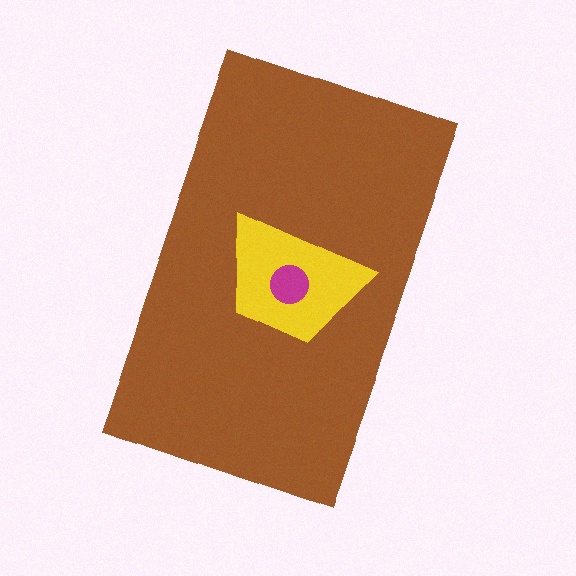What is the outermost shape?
The brown rectangle.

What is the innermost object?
The magenta circle.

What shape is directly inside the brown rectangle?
The yellow trapezoid.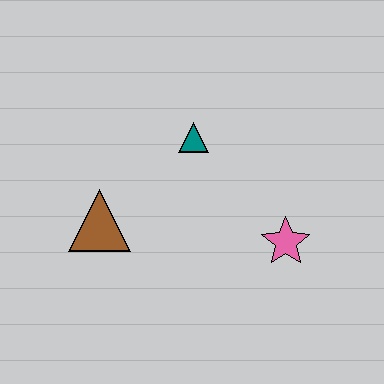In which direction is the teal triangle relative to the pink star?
The teal triangle is above the pink star.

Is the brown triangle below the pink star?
No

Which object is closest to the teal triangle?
The brown triangle is closest to the teal triangle.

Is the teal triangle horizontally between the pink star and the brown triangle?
Yes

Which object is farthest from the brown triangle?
The pink star is farthest from the brown triangle.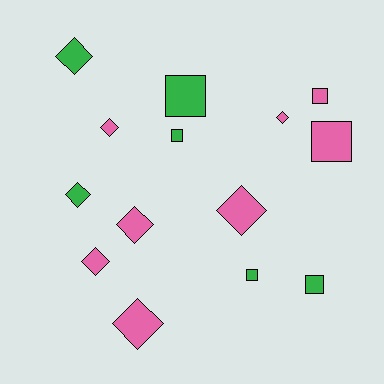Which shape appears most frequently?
Diamond, with 8 objects.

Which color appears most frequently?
Pink, with 8 objects.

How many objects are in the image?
There are 14 objects.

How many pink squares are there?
There are 2 pink squares.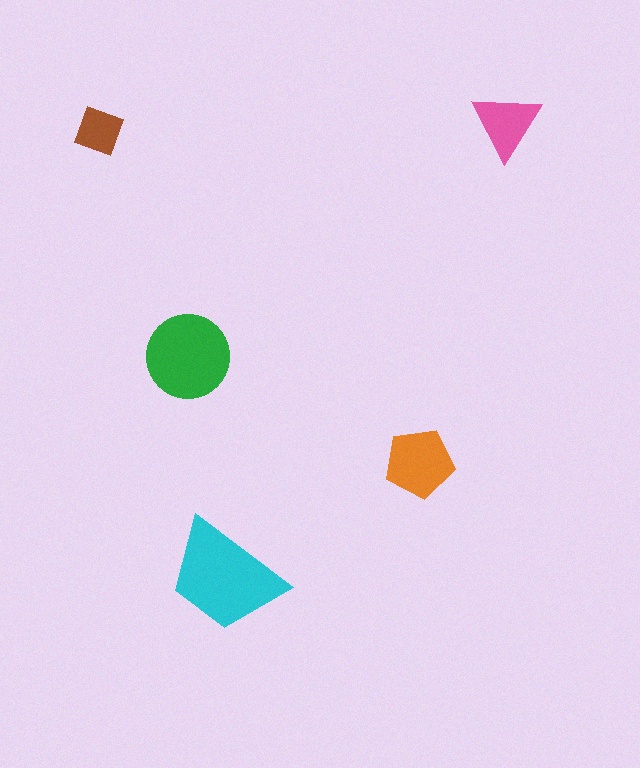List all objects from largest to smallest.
The cyan trapezoid, the green circle, the orange pentagon, the pink triangle, the brown square.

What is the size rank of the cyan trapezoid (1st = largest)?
1st.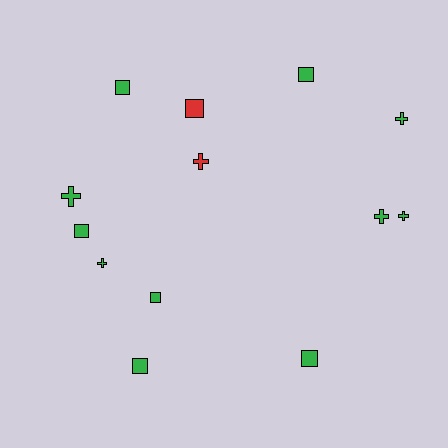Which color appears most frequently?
Green, with 11 objects.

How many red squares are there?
There is 1 red square.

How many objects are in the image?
There are 13 objects.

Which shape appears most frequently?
Square, with 7 objects.